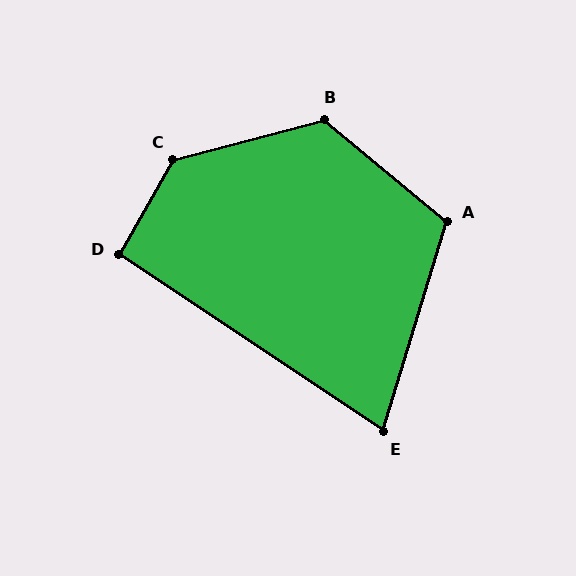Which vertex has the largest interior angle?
C, at approximately 134 degrees.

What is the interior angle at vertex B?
Approximately 125 degrees (obtuse).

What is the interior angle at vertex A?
Approximately 113 degrees (obtuse).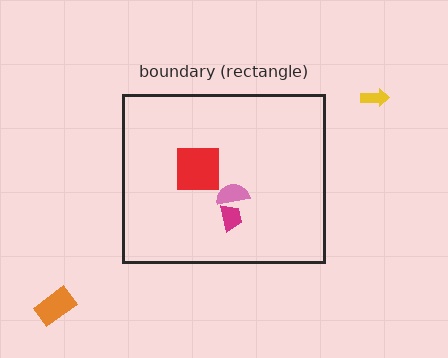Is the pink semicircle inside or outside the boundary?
Inside.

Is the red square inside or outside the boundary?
Inside.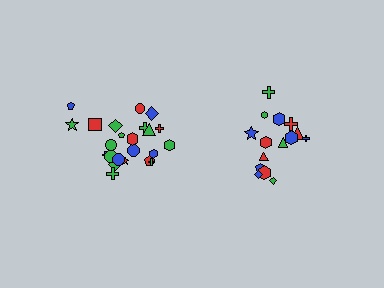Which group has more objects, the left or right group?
The left group.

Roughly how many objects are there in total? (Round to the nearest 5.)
Roughly 40 objects in total.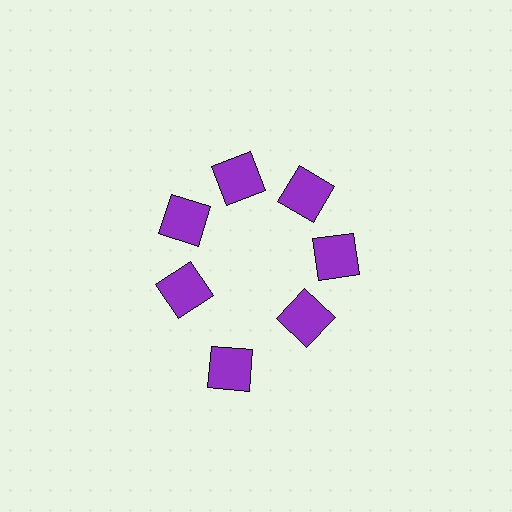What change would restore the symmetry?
The symmetry would be restored by moving it inward, back onto the ring so that all 7 squares sit at equal angles and equal distance from the center.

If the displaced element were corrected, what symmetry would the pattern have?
It would have 7-fold rotational symmetry — the pattern would map onto itself every 51 degrees.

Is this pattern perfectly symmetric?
No. The 7 purple squares are arranged in a ring, but one element near the 6 o'clock position is pushed outward from the center, breaking the 7-fold rotational symmetry.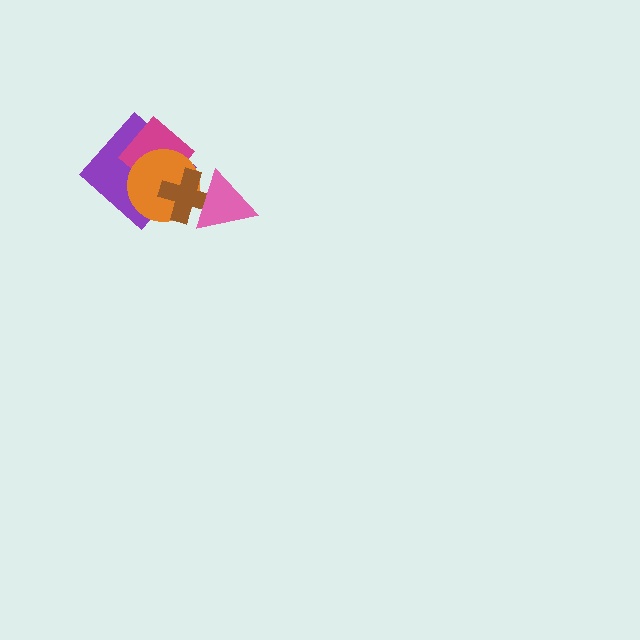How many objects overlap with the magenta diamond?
3 objects overlap with the magenta diamond.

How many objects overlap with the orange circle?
4 objects overlap with the orange circle.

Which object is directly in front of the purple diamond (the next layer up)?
The magenta diamond is directly in front of the purple diamond.